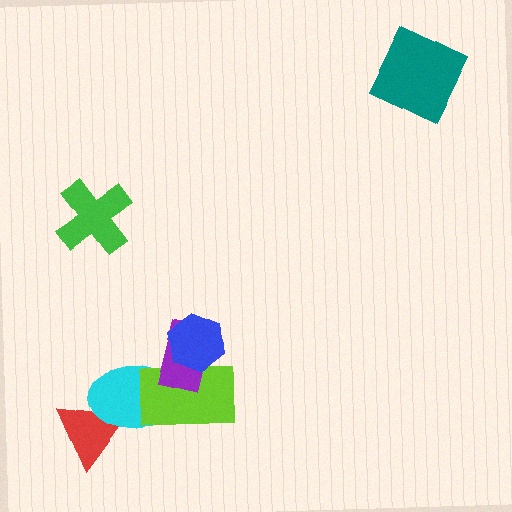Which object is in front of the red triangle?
The cyan ellipse is in front of the red triangle.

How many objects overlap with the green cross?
0 objects overlap with the green cross.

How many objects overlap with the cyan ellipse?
3 objects overlap with the cyan ellipse.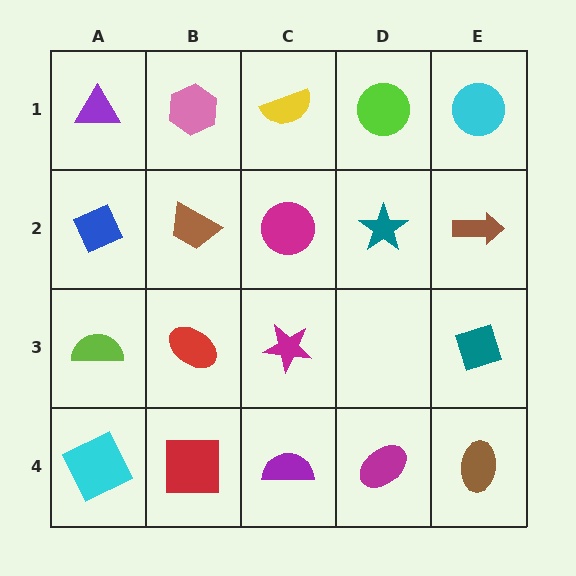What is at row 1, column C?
A yellow semicircle.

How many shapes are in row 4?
5 shapes.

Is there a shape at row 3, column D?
No, that cell is empty.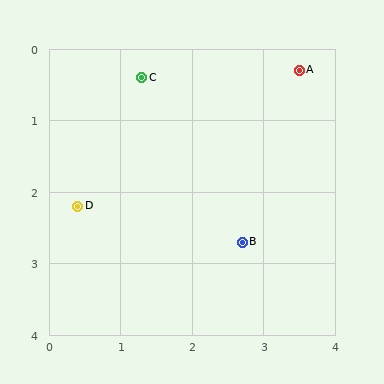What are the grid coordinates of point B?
Point B is at approximately (2.7, 2.7).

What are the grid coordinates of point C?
Point C is at approximately (1.3, 0.4).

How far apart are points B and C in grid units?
Points B and C are about 2.7 grid units apart.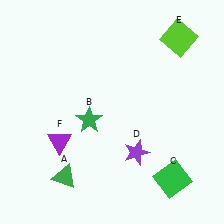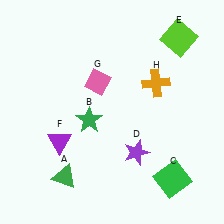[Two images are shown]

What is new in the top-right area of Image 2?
An orange cross (H) was added in the top-right area of Image 2.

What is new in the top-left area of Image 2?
A pink diamond (G) was added in the top-left area of Image 2.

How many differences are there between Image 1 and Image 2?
There are 2 differences between the two images.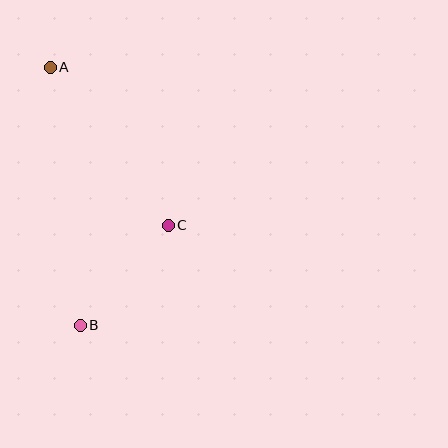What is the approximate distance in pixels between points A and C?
The distance between A and C is approximately 197 pixels.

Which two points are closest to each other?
Points B and C are closest to each other.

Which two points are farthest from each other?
Points A and B are farthest from each other.